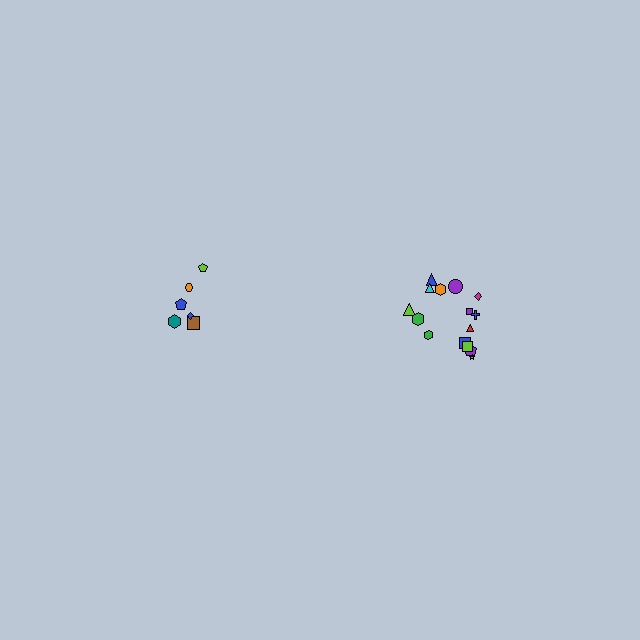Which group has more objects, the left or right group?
The right group.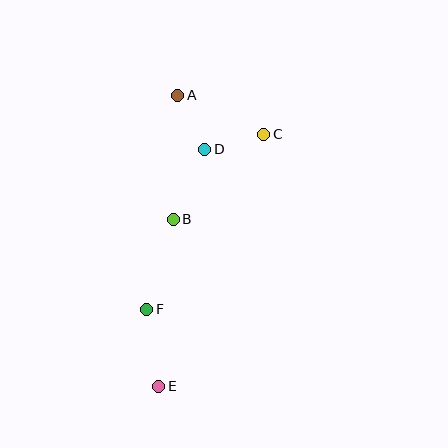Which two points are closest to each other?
Points A and D are closest to each other.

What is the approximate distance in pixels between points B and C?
The distance between B and C is approximately 124 pixels.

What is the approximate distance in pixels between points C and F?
The distance between C and F is approximately 210 pixels.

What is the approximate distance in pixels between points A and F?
The distance between A and F is approximately 216 pixels.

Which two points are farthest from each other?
Points A and E are farthest from each other.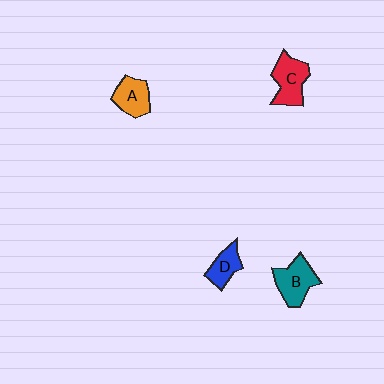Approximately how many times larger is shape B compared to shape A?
Approximately 1.2 times.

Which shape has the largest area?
Shape C (red).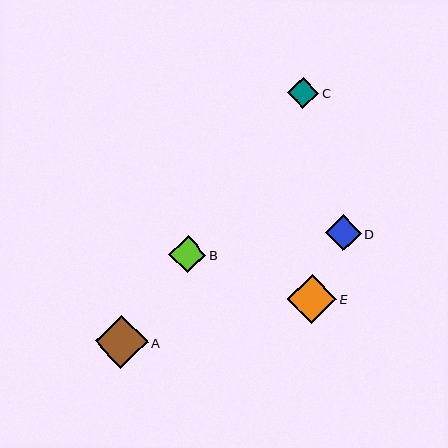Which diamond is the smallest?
Diamond C is the smallest with a size of approximately 31 pixels.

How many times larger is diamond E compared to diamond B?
Diamond E is approximately 1.3 times the size of diamond B.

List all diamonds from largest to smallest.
From largest to smallest: A, E, B, D, C.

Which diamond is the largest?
Diamond A is the largest with a size of approximately 53 pixels.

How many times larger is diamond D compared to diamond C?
Diamond D is approximately 1.2 times the size of diamond C.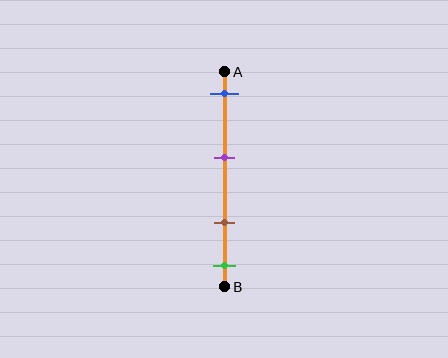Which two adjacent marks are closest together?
The brown and green marks are the closest adjacent pair.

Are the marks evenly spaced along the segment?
No, the marks are not evenly spaced.